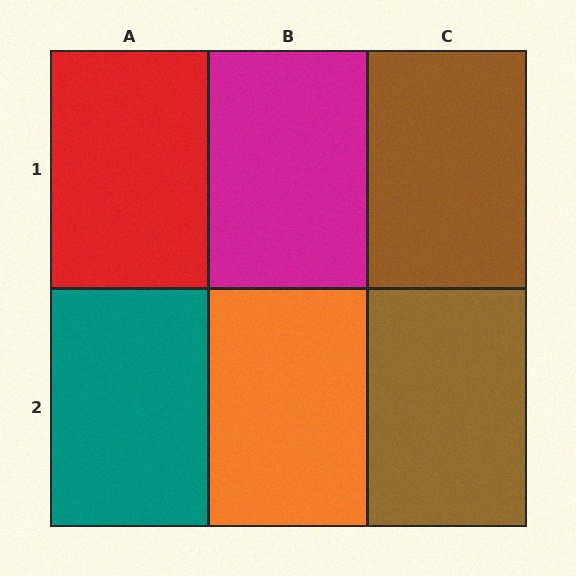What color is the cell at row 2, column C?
Brown.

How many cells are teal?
1 cell is teal.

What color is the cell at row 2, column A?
Teal.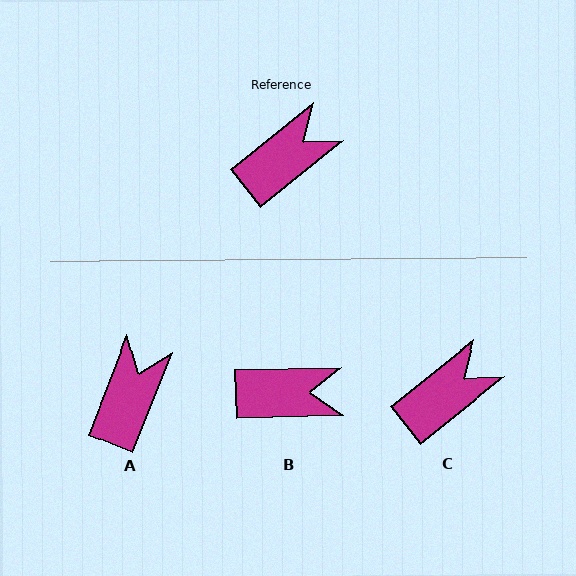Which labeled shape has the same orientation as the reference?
C.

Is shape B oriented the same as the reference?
No, it is off by about 37 degrees.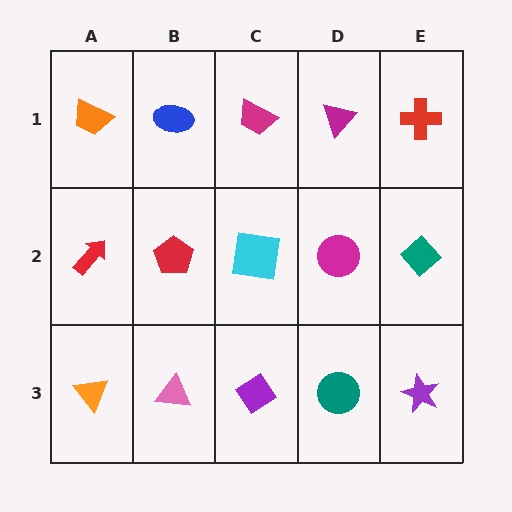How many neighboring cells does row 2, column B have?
4.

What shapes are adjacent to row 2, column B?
A blue ellipse (row 1, column B), a pink triangle (row 3, column B), a red arrow (row 2, column A), a cyan square (row 2, column C).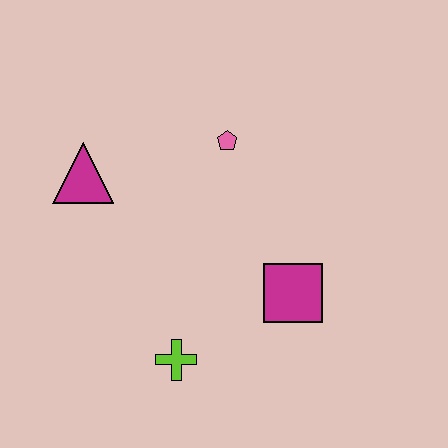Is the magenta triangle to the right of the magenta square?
No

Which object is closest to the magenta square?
The lime cross is closest to the magenta square.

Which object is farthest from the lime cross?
The pink pentagon is farthest from the lime cross.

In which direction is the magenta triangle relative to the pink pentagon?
The magenta triangle is to the left of the pink pentagon.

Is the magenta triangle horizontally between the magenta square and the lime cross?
No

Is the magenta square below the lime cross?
No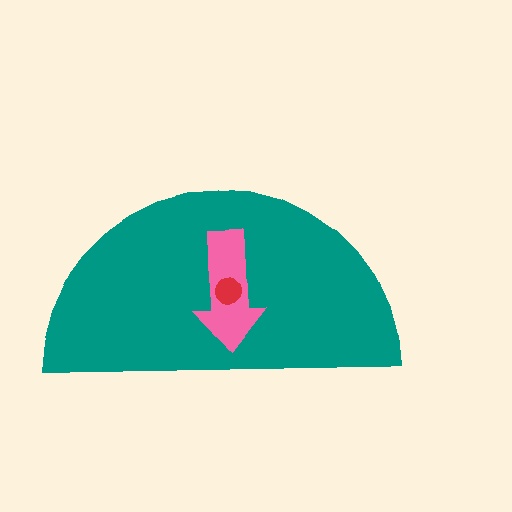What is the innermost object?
The red circle.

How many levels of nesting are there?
3.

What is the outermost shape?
The teal semicircle.